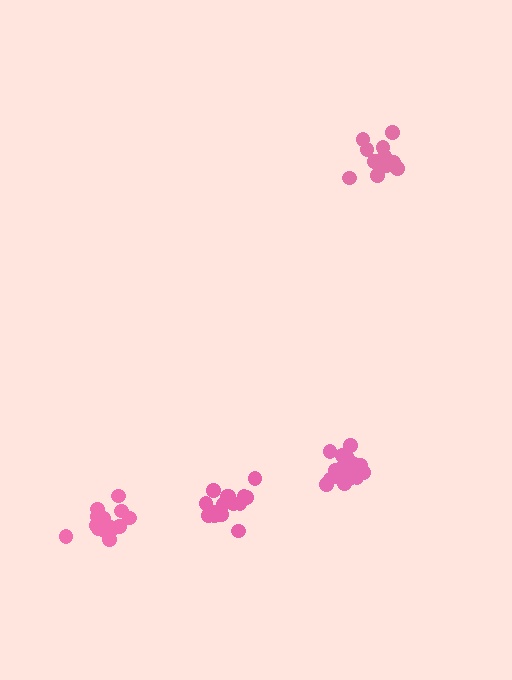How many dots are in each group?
Group 1: 19 dots, Group 2: 15 dots, Group 3: 16 dots, Group 4: 16 dots (66 total).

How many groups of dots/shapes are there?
There are 4 groups.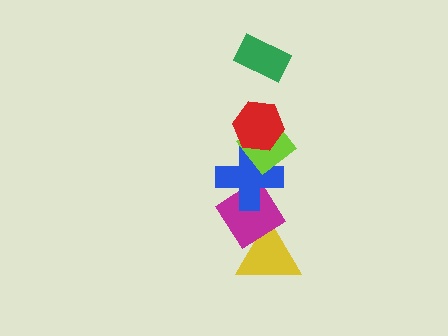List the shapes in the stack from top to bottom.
From top to bottom: the green rectangle, the red hexagon, the lime diamond, the blue cross, the magenta diamond, the yellow triangle.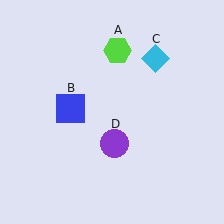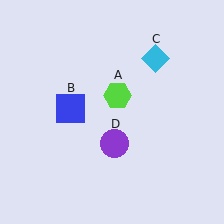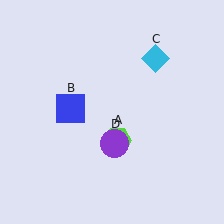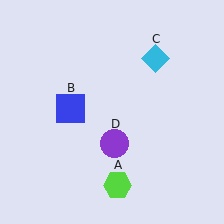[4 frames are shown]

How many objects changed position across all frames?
1 object changed position: lime hexagon (object A).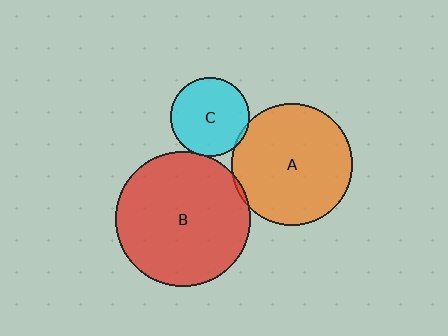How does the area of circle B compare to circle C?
Approximately 3.0 times.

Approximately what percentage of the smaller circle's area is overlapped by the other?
Approximately 5%.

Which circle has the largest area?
Circle B (red).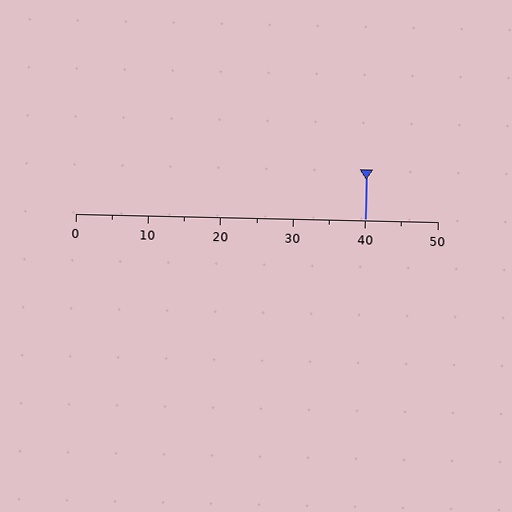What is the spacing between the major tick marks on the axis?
The major ticks are spaced 10 apart.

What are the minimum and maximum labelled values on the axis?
The axis runs from 0 to 50.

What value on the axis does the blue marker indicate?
The marker indicates approximately 40.